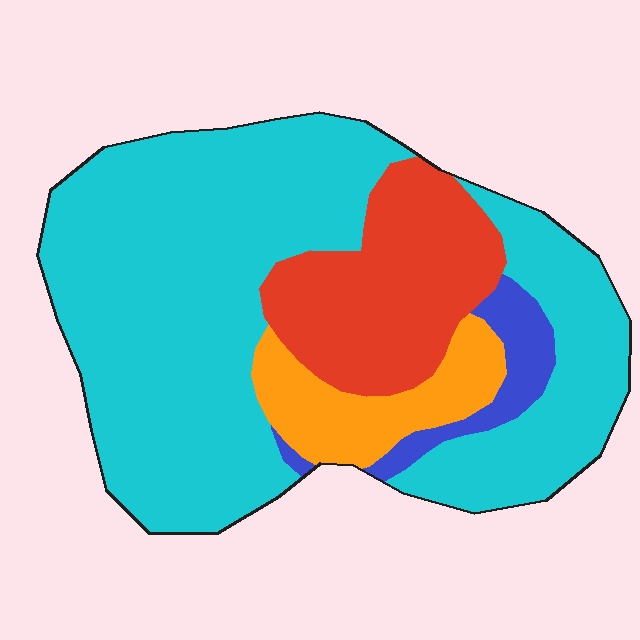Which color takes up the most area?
Cyan, at roughly 65%.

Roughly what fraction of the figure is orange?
Orange takes up less than a sixth of the figure.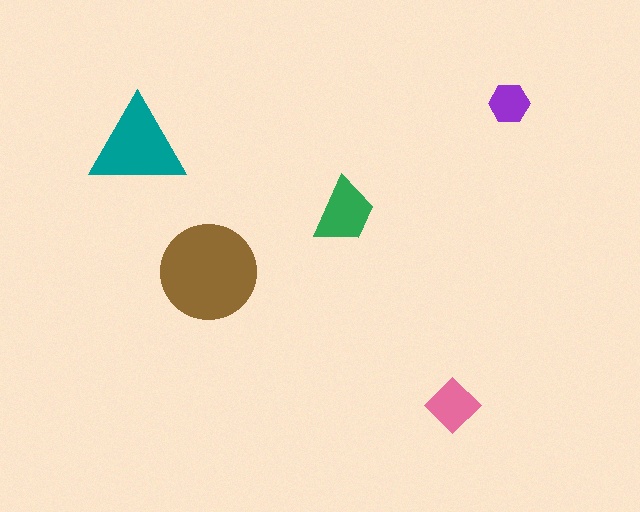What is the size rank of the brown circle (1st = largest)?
1st.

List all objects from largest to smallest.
The brown circle, the teal triangle, the green trapezoid, the pink diamond, the purple hexagon.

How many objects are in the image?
There are 5 objects in the image.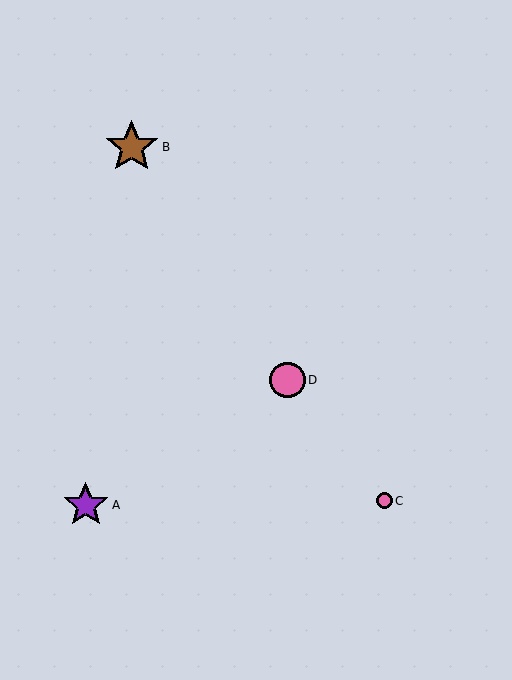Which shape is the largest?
The brown star (labeled B) is the largest.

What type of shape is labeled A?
Shape A is a purple star.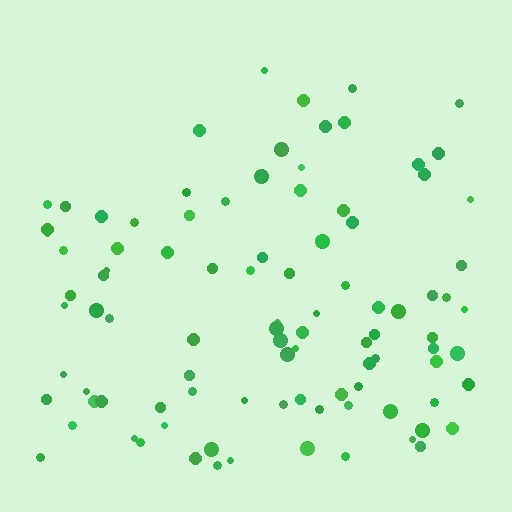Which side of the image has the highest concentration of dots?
The bottom.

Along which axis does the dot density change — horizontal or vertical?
Vertical.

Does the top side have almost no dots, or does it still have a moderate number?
Still a moderate number, just noticeably fewer than the bottom.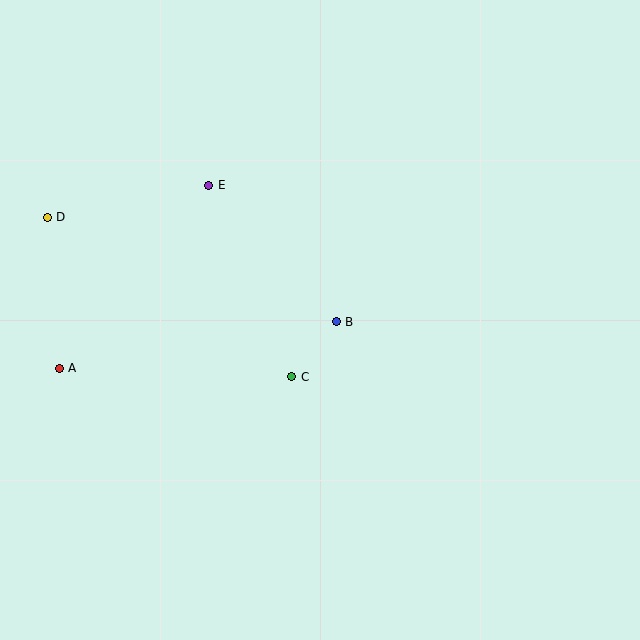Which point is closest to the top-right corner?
Point B is closest to the top-right corner.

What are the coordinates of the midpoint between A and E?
The midpoint between A and E is at (134, 277).